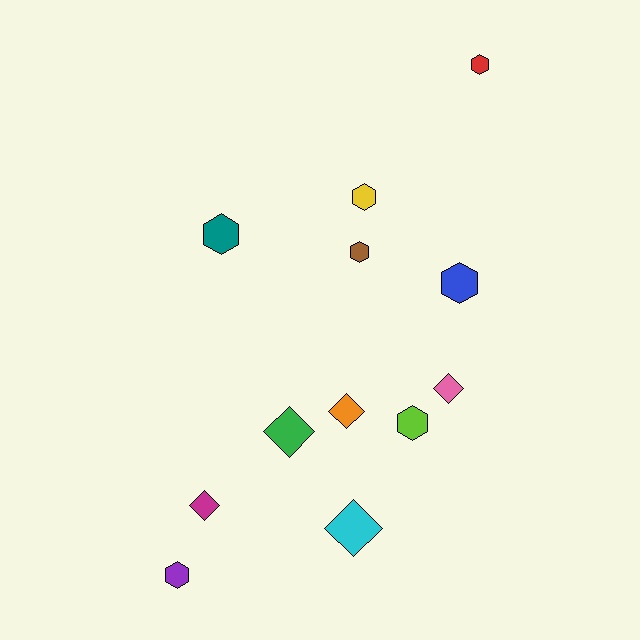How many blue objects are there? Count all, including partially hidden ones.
There is 1 blue object.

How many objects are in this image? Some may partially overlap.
There are 12 objects.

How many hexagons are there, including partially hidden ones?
There are 7 hexagons.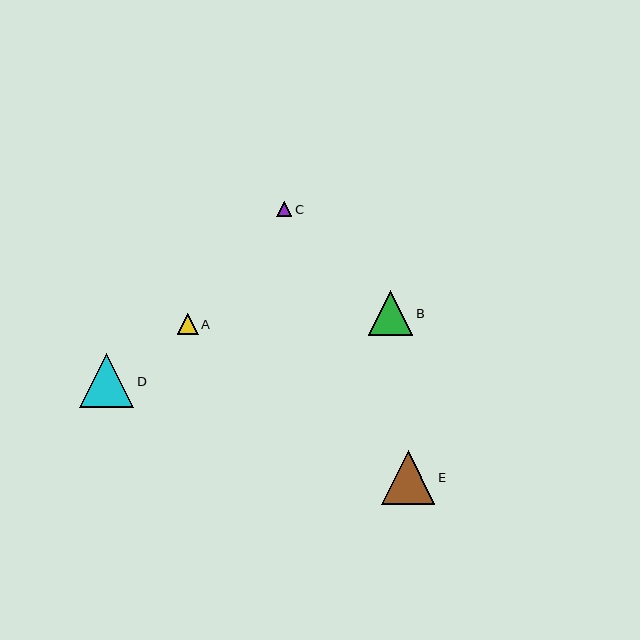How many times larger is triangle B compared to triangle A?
Triangle B is approximately 2.1 times the size of triangle A.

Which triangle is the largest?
Triangle D is the largest with a size of approximately 54 pixels.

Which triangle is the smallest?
Triangle C is the smallest with a size of approximately 15 pixels.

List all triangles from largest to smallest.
From largest to smallest: D, E, B, A, C.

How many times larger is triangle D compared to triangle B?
Triangle D is approximately 1.2 times the size of triangle B.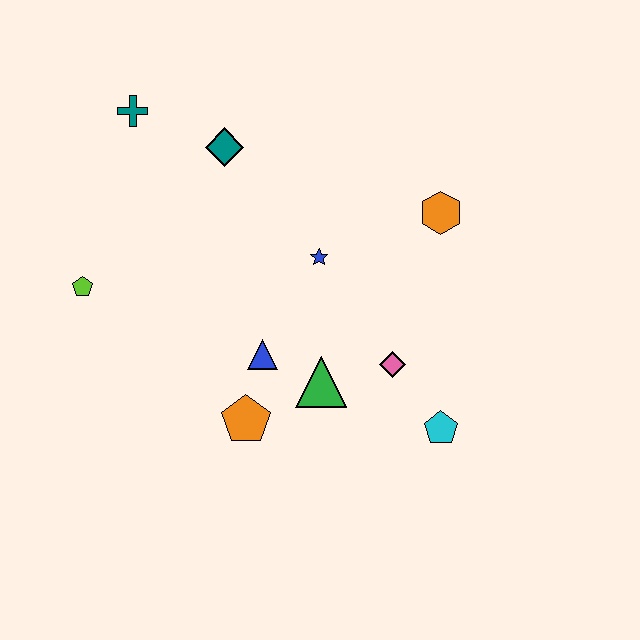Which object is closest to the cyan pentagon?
The pink diamond is closest to the cyan pentagon.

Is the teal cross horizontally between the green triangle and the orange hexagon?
No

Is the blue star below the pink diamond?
No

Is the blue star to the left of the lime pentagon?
No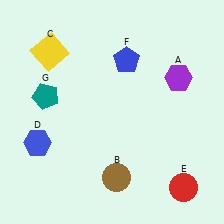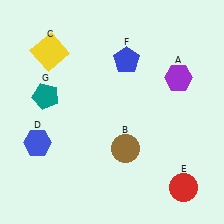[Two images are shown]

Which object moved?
The brown circle (B) moved up.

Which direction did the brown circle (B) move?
The brown circle (B) moved up.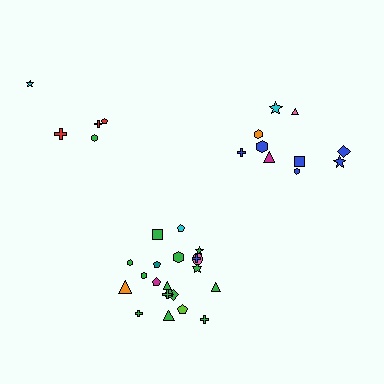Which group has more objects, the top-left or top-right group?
The top-right group.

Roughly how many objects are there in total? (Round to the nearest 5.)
Roughly 35 objects in total.